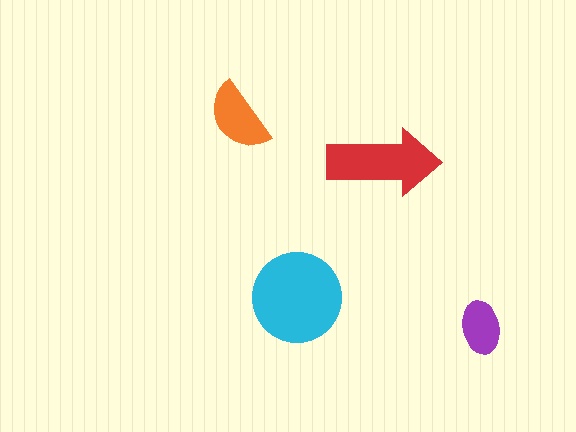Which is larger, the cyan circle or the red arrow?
The cyan circle.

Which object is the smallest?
The purple ellipse.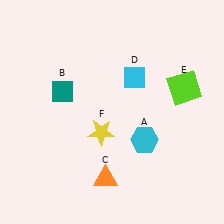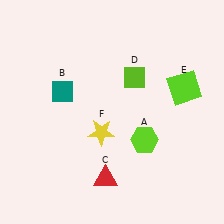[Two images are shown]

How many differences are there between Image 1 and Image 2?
There are 3 differences between the two images.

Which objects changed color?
A changed from cyan to lime. C changed from orange to red. D changed from cyan to lime.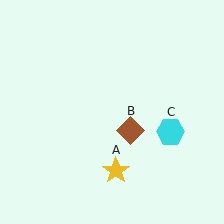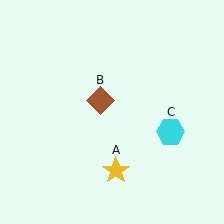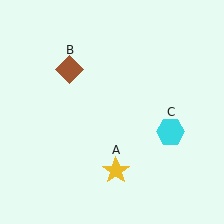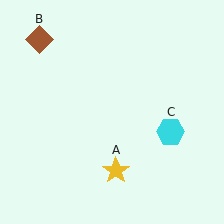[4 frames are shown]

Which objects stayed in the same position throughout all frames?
Yellow star (object A) and cyan hexagon (object C) remained stationary.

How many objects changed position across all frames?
1 object changed position: brown diamond (object B).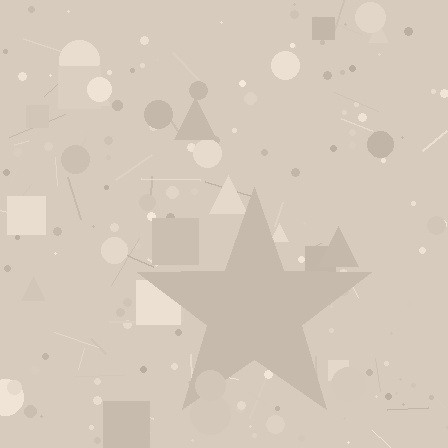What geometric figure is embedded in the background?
A star is embedded in the background.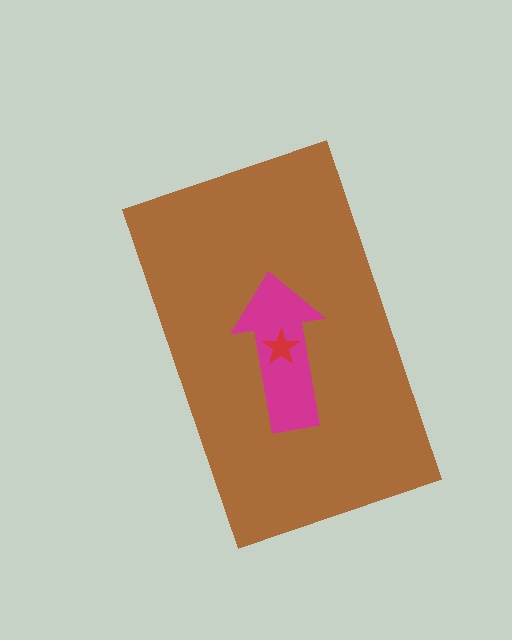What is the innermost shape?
The red star.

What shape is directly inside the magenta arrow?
The red star.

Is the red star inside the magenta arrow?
Yes.